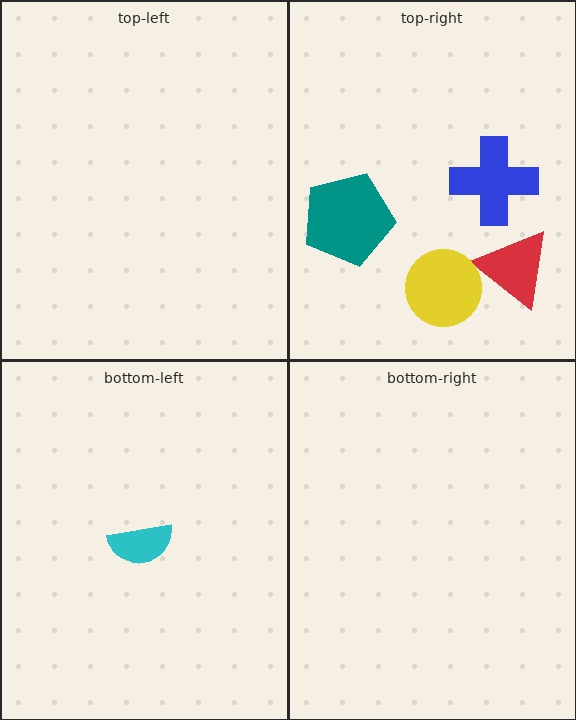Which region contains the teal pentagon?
The top-right region.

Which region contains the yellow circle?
The top-right region.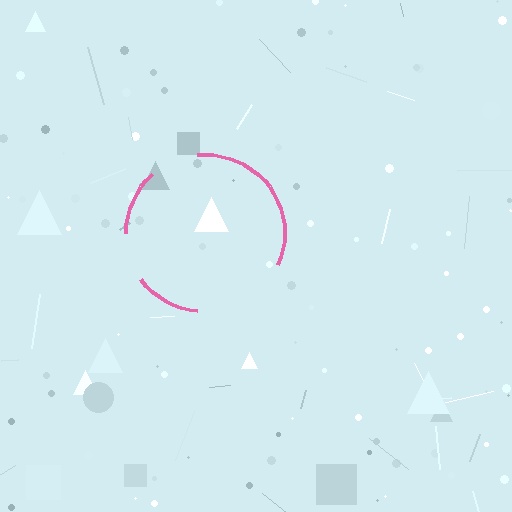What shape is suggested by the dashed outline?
The dashed outline suggests a circle.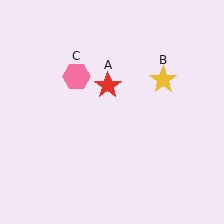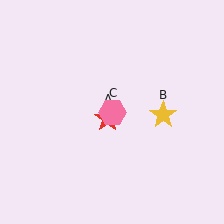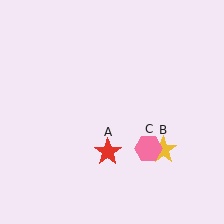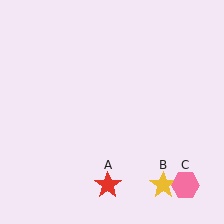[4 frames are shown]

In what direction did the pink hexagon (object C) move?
The pink hexagon (object C) moved down and to the right.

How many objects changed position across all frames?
3 objects changed position: red star (object A), yellow star (object B), pink hexagon (object C).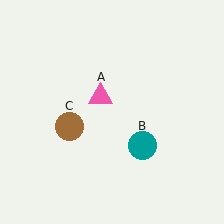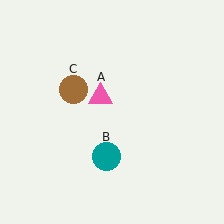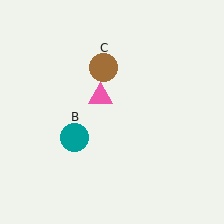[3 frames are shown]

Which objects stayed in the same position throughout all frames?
Pink triangle (object A) remained stationary.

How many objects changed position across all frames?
2 objects changed position: teal circle (object B), brown circle (object C).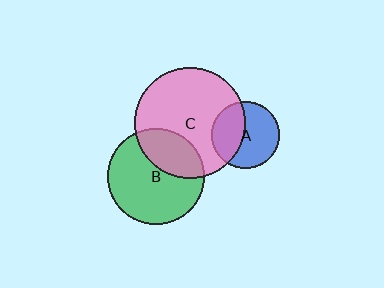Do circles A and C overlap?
Yes.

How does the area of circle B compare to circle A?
Approximately 2.0 times.